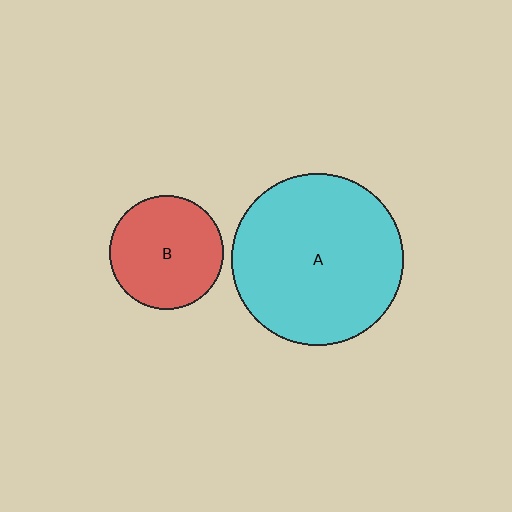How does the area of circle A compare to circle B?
Approximately 2.3 times.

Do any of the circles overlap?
No, none of the circles overlap.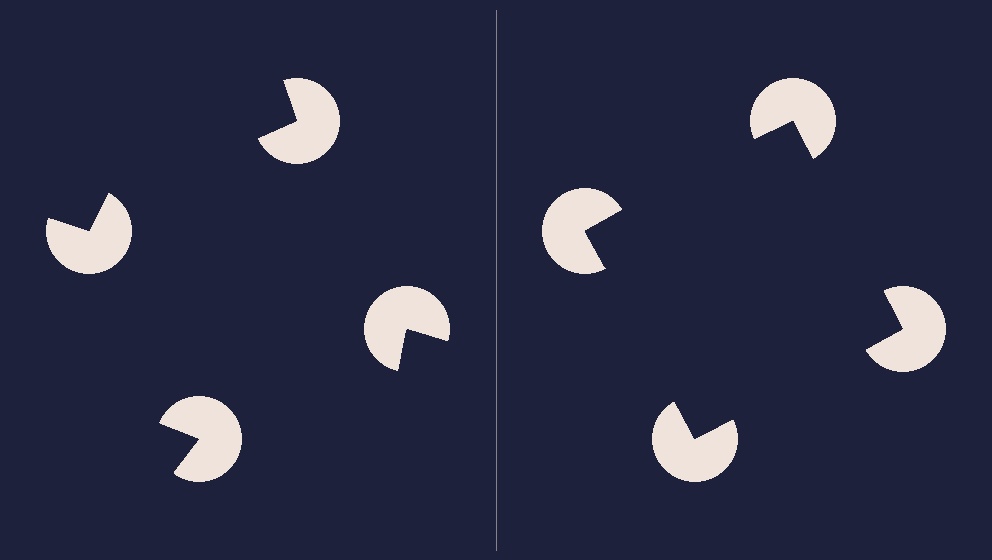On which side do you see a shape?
An illusory square appears on the right side. On the left side the wedge cuts are rotated, so no coherent shape forms.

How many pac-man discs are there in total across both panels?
8 — 4 on each side.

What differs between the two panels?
The pac-man discs are positioned identically on both sides; only the wedge orientations differ. On the right they align to a square; on the left they are misaligned.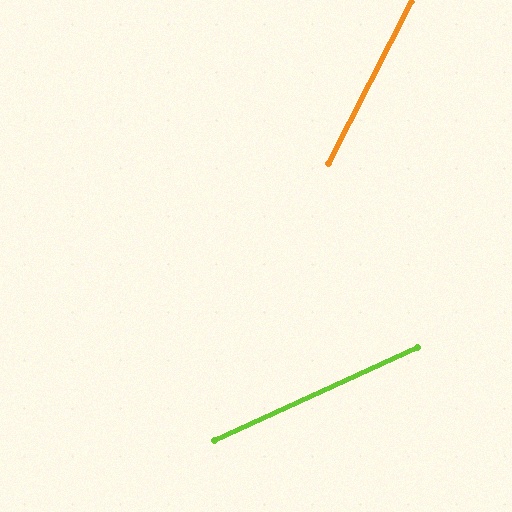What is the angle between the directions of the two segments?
Approximately 38 degrees.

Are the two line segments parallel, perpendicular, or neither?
Neither parallel nor perpendicular — they differ by about 38°.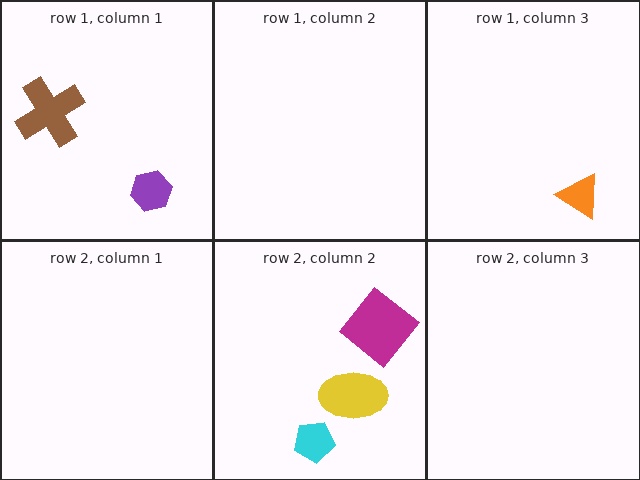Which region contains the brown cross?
The row 1, column 1 region.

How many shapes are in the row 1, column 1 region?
2.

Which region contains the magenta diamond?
The row 2, column 2 region.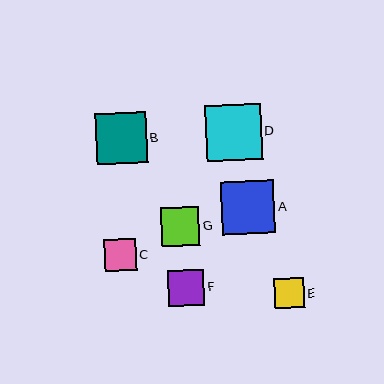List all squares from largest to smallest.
From largest to smallest: D, A, B, G, F, C, E.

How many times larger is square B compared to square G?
Square B is approximately 1.3 times the size of square G.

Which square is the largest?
Square D is the largest with a size of approximately 56 pixels.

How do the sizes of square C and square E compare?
Square C and square E are approximately the same size.